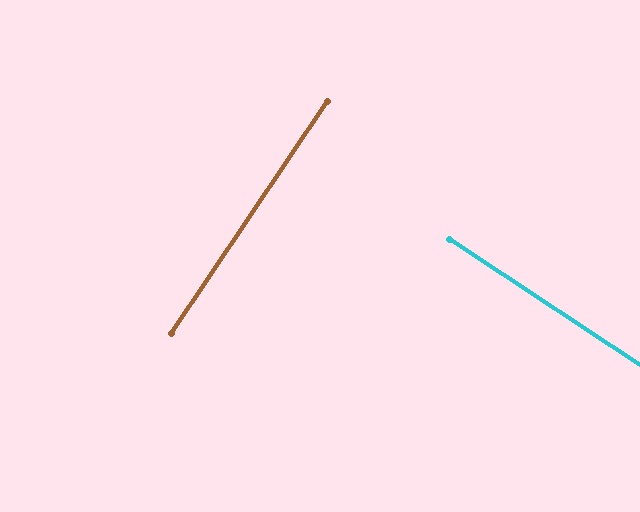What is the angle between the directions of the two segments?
Approximately 89 degrees.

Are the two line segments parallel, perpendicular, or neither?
Perpendicular — they meet at approximately 89°.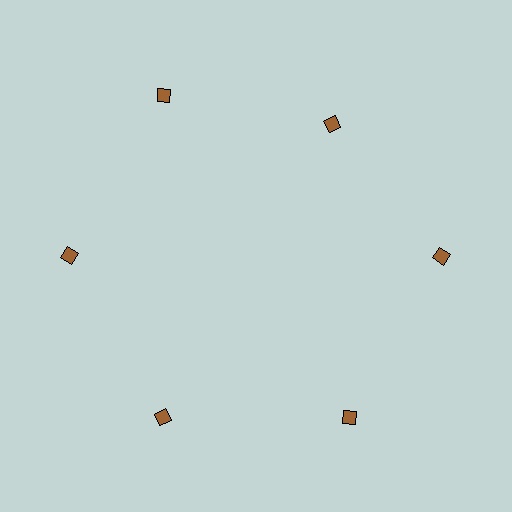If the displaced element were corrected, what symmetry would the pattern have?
It would have 6-fold rotational symmetry — the pattern would map onto itself every 60 degrees.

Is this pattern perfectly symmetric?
No. The 6 brown diamonds are arranged in a ring, but one element near the 1 o'clock position is pulled inward toward the center, breaking the 6-fold rotational symmetry.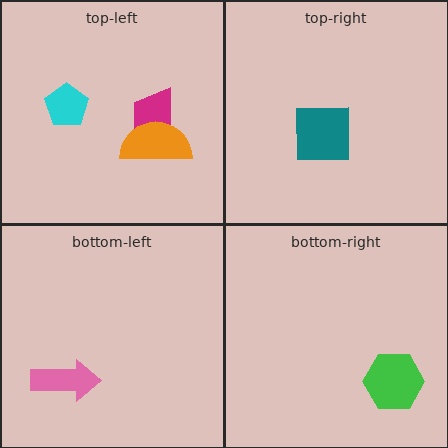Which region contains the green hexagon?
The bottom-right region.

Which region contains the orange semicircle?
The top-left region.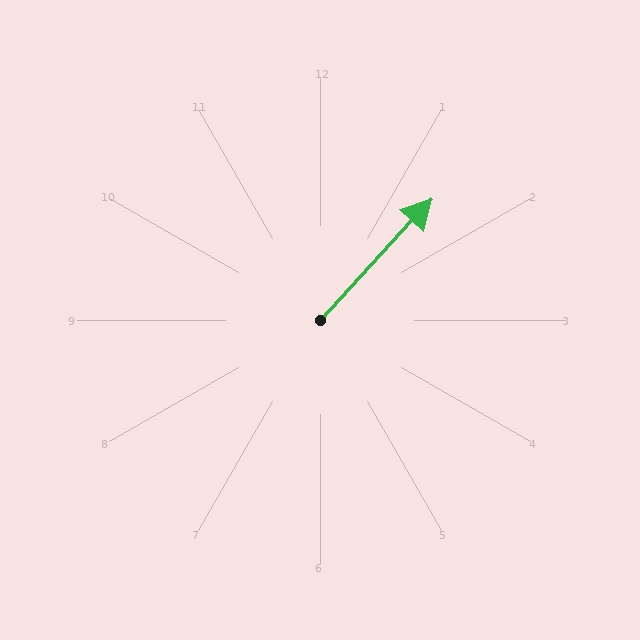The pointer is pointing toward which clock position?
Roughly 1 o'clock.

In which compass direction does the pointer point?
Northeast.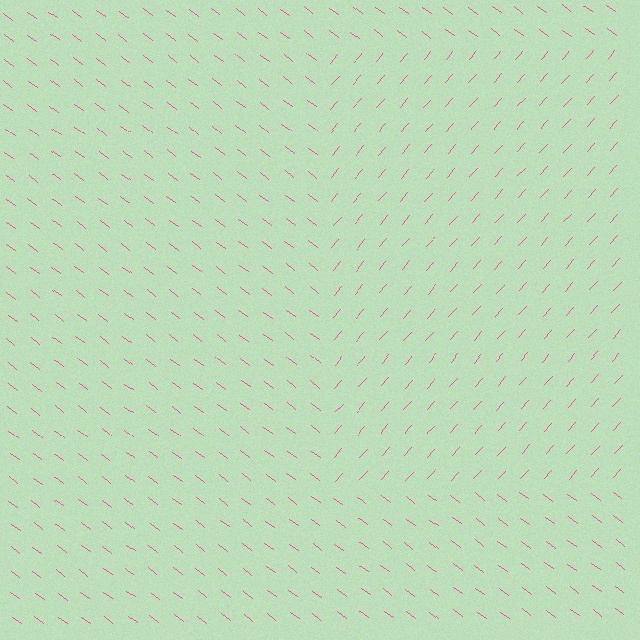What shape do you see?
I see a rectangle.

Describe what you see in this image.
The image is filled with small pink line segments. A rectangle region in the image has lines oriented differently from the surrounding lines, creating a visible texture boundary.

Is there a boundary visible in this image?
Yes, there is a texture boundary formed by a change in line orientation.